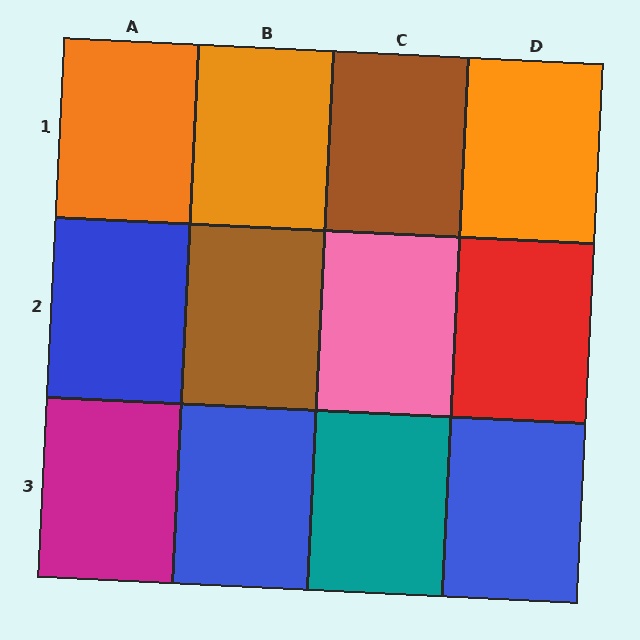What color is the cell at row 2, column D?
Red.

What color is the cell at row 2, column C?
Pink.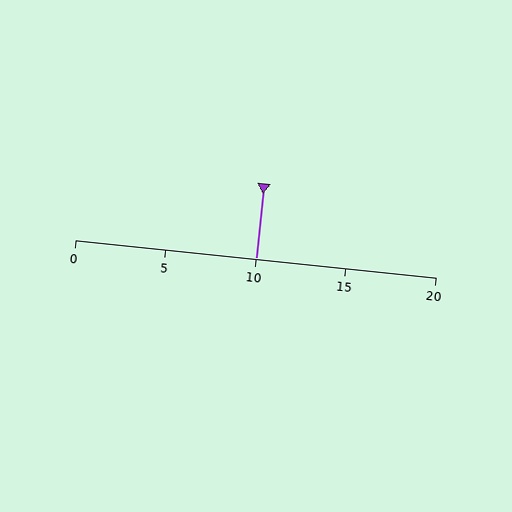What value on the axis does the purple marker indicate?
The marker indicates approximately 10.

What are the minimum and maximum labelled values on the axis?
The axis runs from 0 to 20.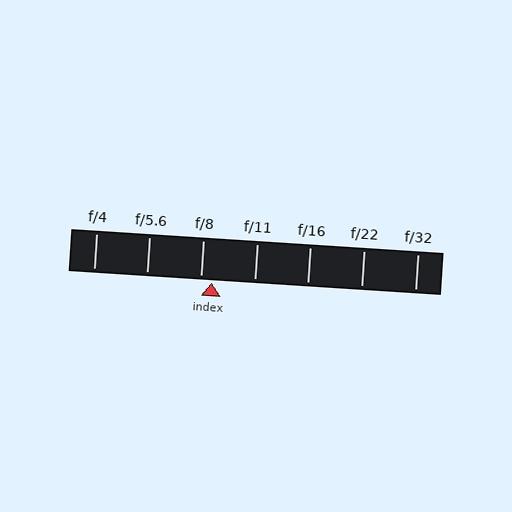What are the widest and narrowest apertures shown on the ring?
The widest aperture shown is f/4 and the narrowest is f/32.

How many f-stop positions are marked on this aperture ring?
There are 7 f-stop positions marked.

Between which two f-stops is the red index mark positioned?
The index mark is between f/8 and f/11.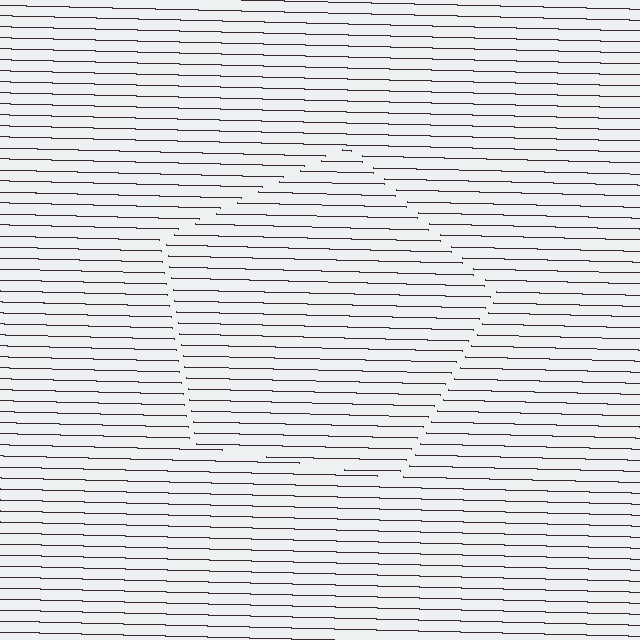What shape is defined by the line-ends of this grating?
An illusory pentagon. The interior of the shape contains the same grating, shifted by half a period — the contour is defined by the phase discontinuity where line-ends from the inner and outer gratings abut.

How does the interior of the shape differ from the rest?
The interior of the shape contains the same grating, shifted by half a period — the contour is defined by the phase discontinuity where line-ends from the inner and outer gratings abut.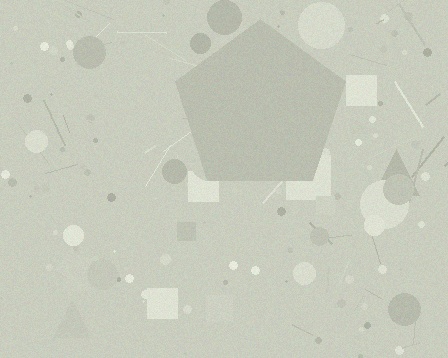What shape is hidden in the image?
A pentagon is hidden in the image.